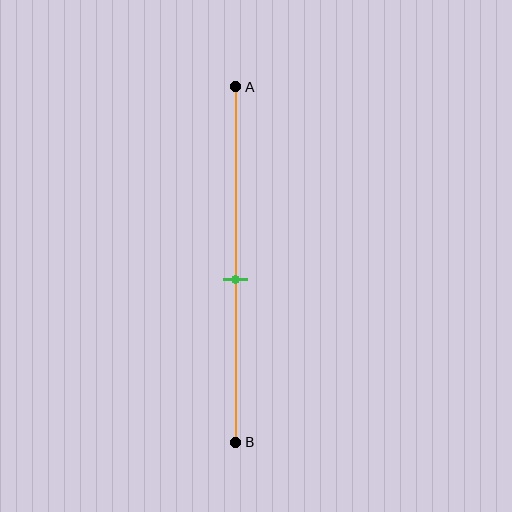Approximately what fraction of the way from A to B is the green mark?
The green mark is approximately 55% of the way from A to B.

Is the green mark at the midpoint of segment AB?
No, the mark is at about 55% from A, not at the 50% midpoint.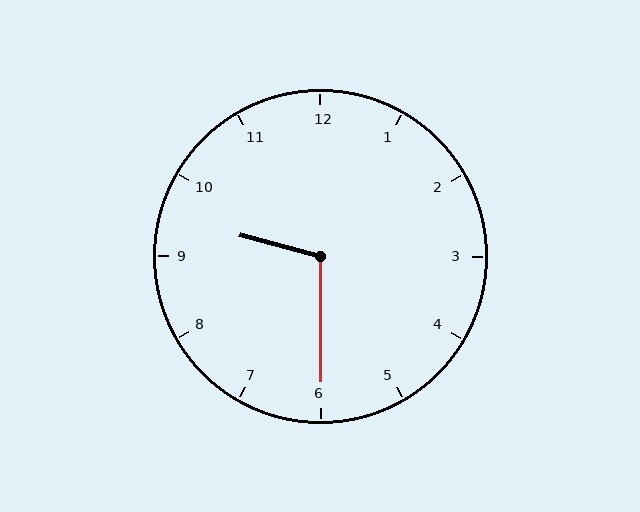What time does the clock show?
9:30.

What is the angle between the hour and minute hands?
Approximately 105 degrees.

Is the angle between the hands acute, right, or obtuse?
It is obtuse.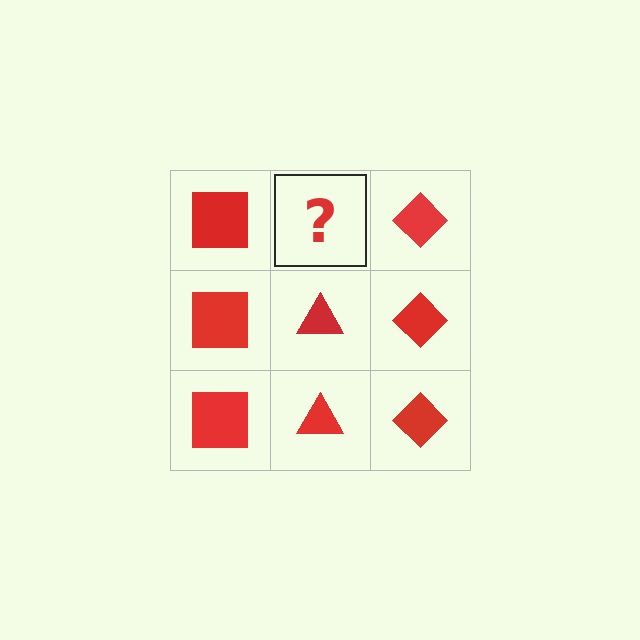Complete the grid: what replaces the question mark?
The question mark should be replaced with a red triangle.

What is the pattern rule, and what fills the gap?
The rule is that each column has a consistent shape. The gap should be filled with a red triangle.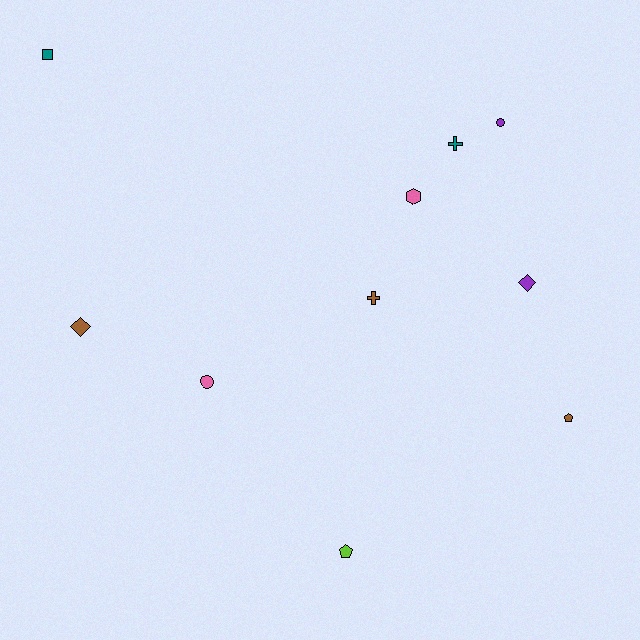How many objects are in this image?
There are 10 objects.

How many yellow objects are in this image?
There are no yellow objects.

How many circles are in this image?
There are 2 circles.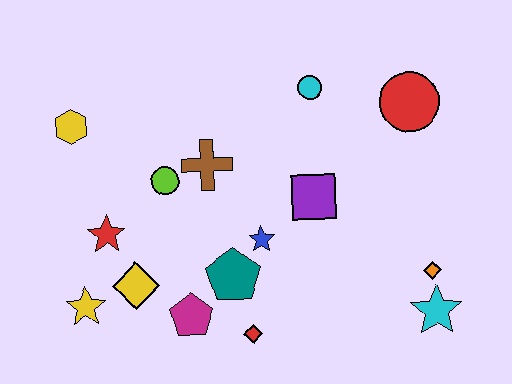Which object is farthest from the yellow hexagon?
The cyan star is farthest from the yellow hexagon.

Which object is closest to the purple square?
The blue star is closest to the purple square.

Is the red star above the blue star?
Yes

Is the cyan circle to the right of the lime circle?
Yes